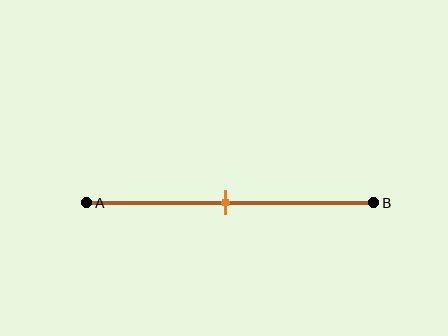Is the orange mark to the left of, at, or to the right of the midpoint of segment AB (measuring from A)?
The orange mark is approximately at the midpoint of segment AB.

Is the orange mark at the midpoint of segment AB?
Yes, the mark is approximately at the midpoint.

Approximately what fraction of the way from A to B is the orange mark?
The orange mark is approximately 50% of the way from A to B.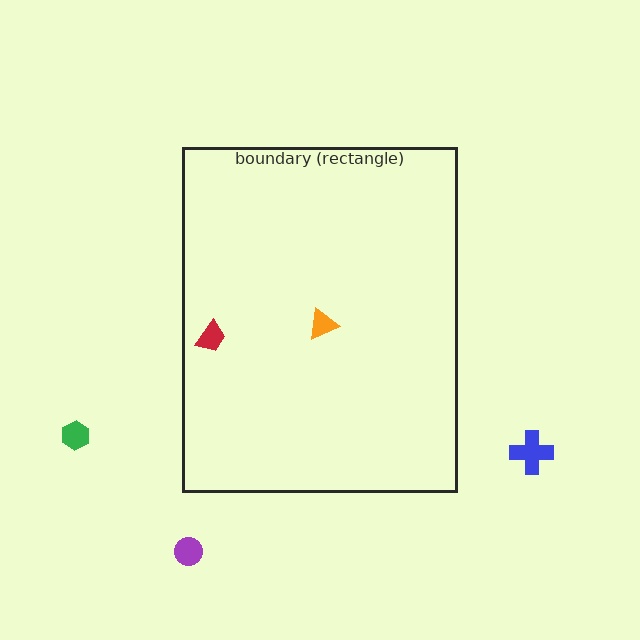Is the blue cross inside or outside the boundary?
Outside.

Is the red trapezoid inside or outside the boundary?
Inside.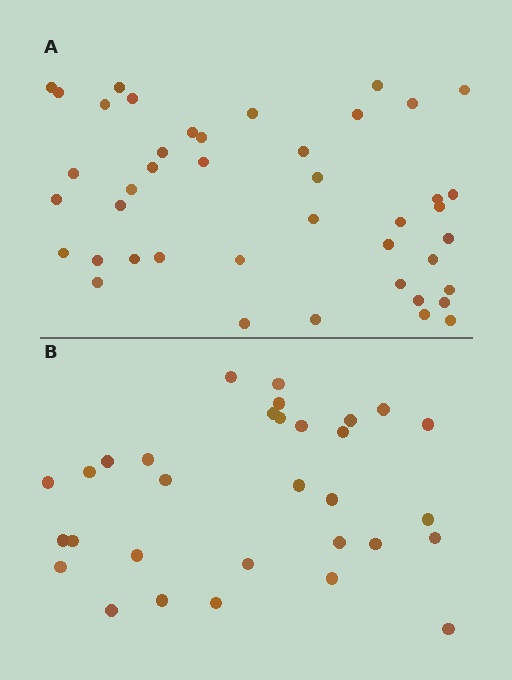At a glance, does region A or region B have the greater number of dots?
Region A (the top region) has more dots.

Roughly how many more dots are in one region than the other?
Region A has roughly 12 or so more dots than region B.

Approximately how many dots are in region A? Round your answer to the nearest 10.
About 40 dots. (The exact count is 43, which rounds to 40.)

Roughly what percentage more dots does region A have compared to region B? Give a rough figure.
About 40% more.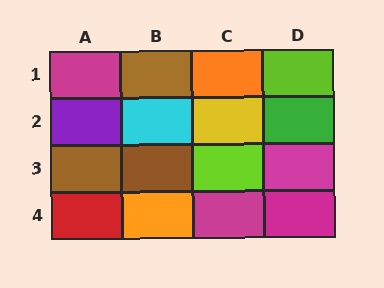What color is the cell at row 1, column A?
Magenta.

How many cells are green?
1 cell is green.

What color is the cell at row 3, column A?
Brown.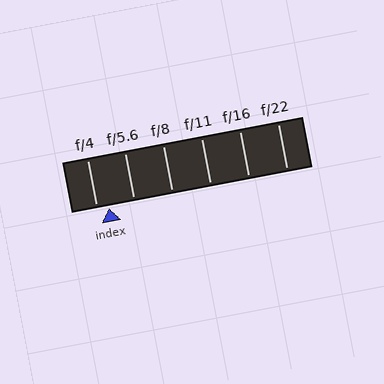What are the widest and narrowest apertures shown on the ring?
The widest aperture shown is f/4 and the narrowest is f/22.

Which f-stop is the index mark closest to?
The index mark is closest to f/4.